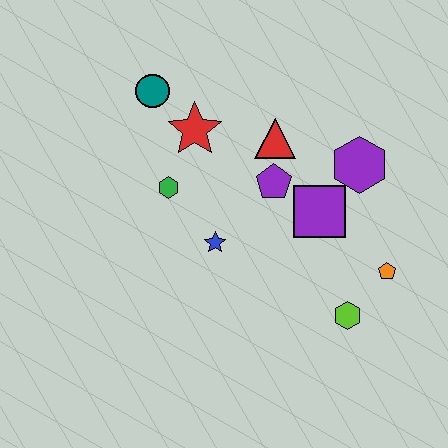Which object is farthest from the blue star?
The orange pentagon is farthest from the blue star.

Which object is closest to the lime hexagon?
The orange pentagon is closest to the lime hexagon.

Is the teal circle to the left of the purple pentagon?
Yes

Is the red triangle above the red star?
No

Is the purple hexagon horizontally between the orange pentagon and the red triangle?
Yes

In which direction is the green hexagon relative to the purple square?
The green hexagon is to the left of the purple square.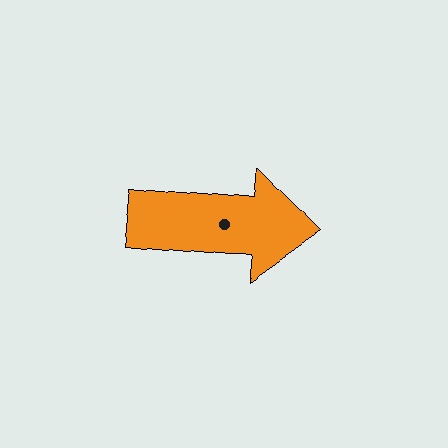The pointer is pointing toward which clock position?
Roughly 3 o'clock.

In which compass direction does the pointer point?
East.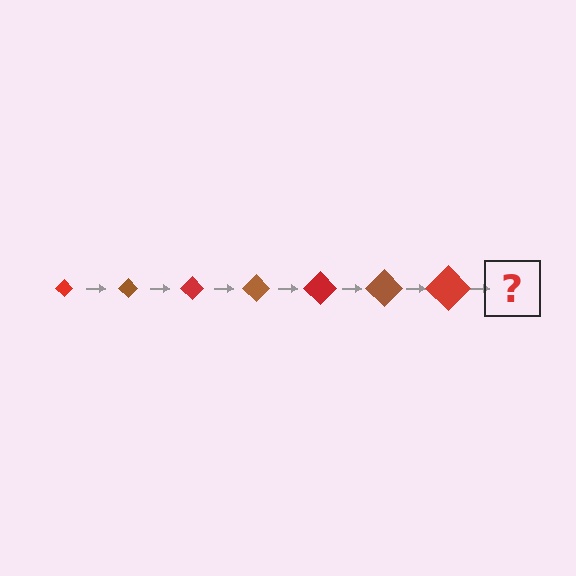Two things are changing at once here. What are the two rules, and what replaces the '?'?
The two rules are that the diamond grows larger each step and the color cycles through red and brown. The '?' should be a brown diamond, larger than the previous one.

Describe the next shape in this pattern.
It should be a brown diamond, larger than the previous one.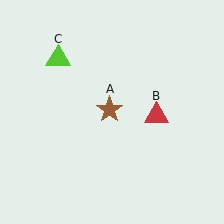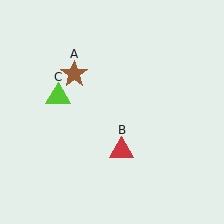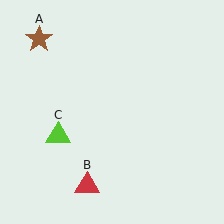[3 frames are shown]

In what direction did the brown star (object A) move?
The brown star (object A) moved up and to the left.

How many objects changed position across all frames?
3 objects changed position: brown star (object A), red triangle (object B), lime triangle (object C).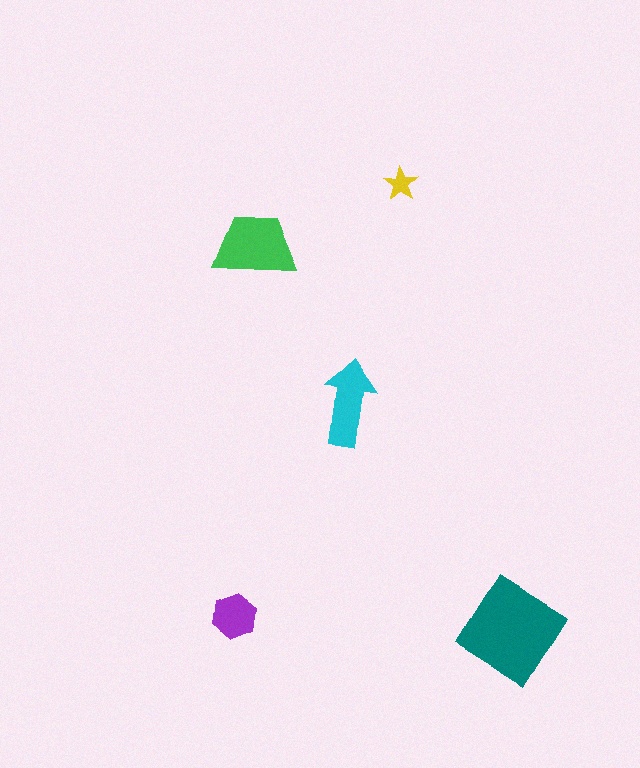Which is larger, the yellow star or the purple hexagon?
The purple hexagon.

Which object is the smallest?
The yellow star.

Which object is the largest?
The teal diamond.